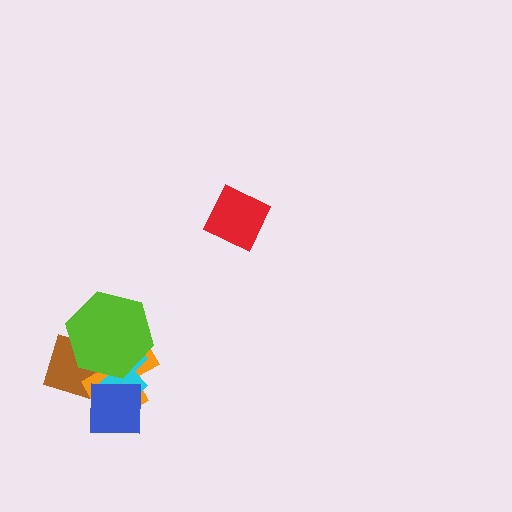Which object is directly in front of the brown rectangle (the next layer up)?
The orange cross is directly in front of the brown rectangle.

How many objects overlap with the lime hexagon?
3 objects overlap with the lime hexagon.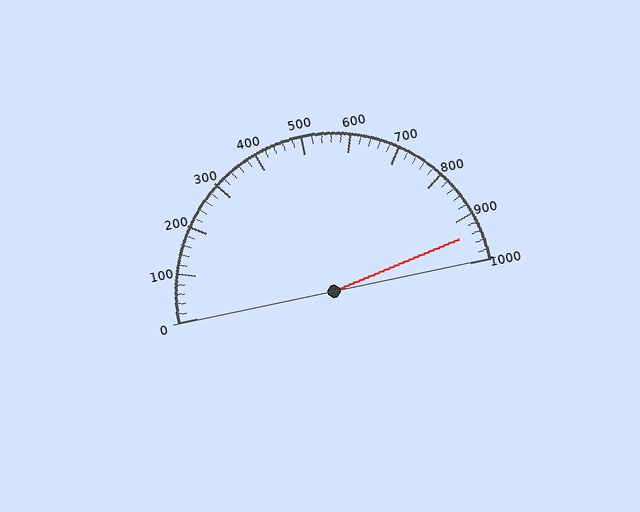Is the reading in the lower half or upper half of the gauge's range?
The reading is in the upper half of the range (0 to 1000).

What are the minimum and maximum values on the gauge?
The gauge ranges from 0 to 1000.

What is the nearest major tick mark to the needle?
The nearest major tick mark is 900.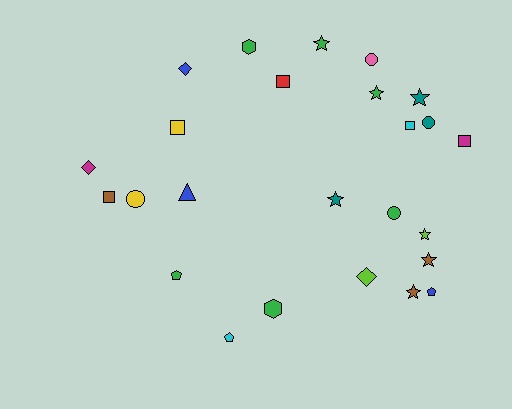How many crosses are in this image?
There are no crosses.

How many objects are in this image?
There are 25 objects.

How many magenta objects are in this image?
There are 2 magenta objects.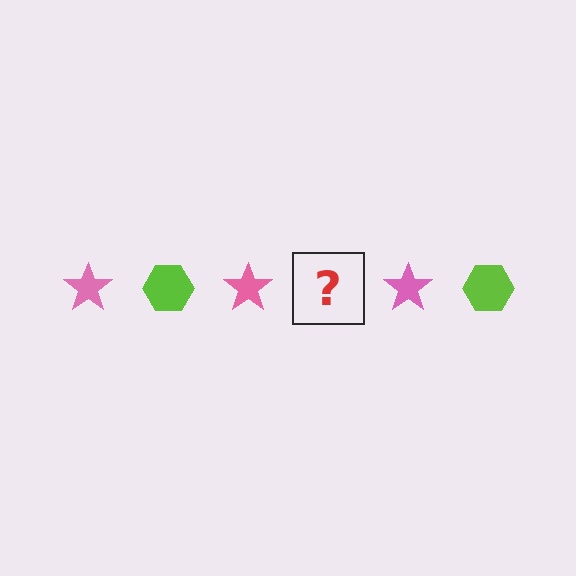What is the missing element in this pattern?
The missing element is a lime hexagon.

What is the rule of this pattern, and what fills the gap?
The rule is that the pattern alternates between pink star and lime hexagon. The gap should be filled with a lime hexagon.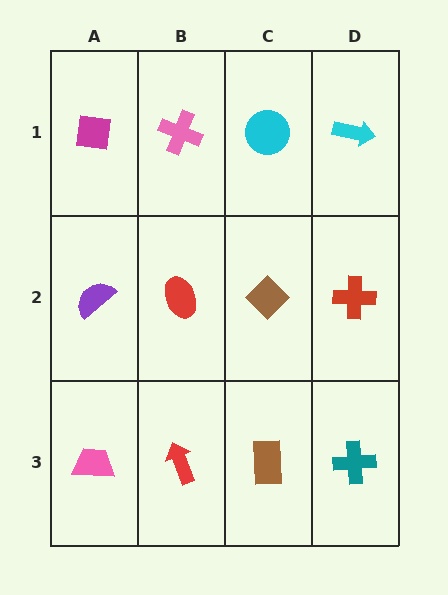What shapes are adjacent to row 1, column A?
A purple semicircle (row 2, column A), a pink cross (row 1, column B).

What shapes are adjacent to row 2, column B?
A pink cross (row 1, column B), a red arrow (row 3, column B), a purple semicircle (row 2, column A), a brown diamond (row 2, column C).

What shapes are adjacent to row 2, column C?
A cyan circle (row 1, column C), a brown rectangle (row 3, column C), a red ellipse (row 2, column B), a red cross (row 2, column D).